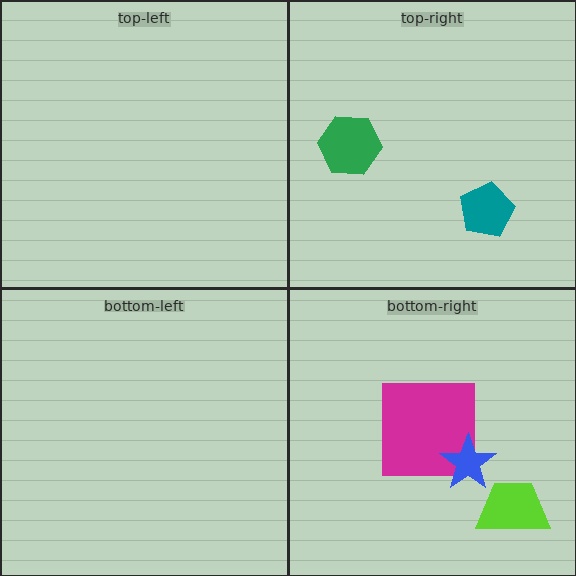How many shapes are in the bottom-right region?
3.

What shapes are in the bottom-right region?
The magenta square, the blue star, the lime trapezoid.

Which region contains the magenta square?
The bottom-right region.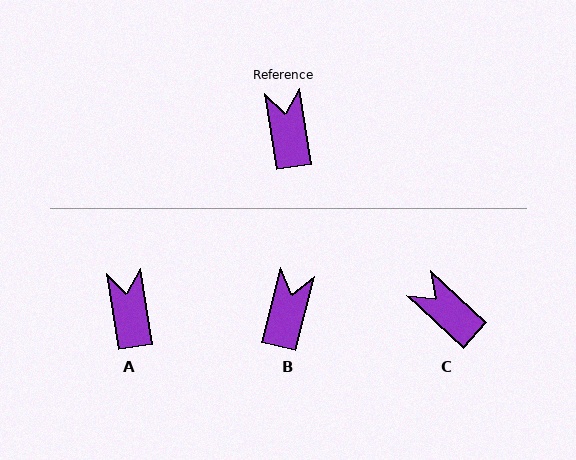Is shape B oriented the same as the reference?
No, it is off by about 23 degrees.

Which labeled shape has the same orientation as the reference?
A.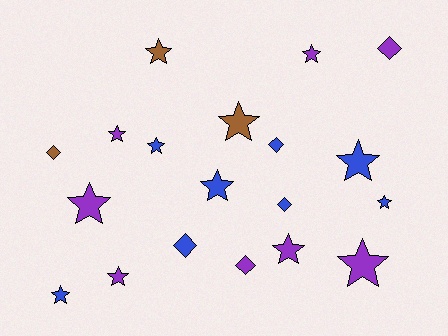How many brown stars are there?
There are 2 brown stars.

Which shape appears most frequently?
Star, with 13 objects.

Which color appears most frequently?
Blue, with 8 objects.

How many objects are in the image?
There are 19 objects.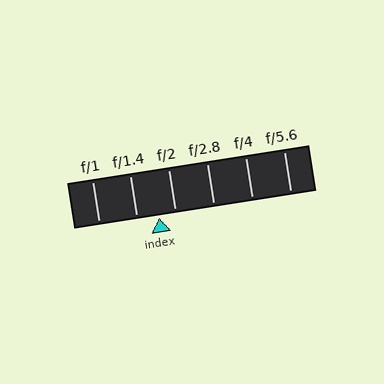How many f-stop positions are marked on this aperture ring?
There are 6 f-stop positions marked.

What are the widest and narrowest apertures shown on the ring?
The widest aperture shown is f/1 and the narrowest is f/5.6.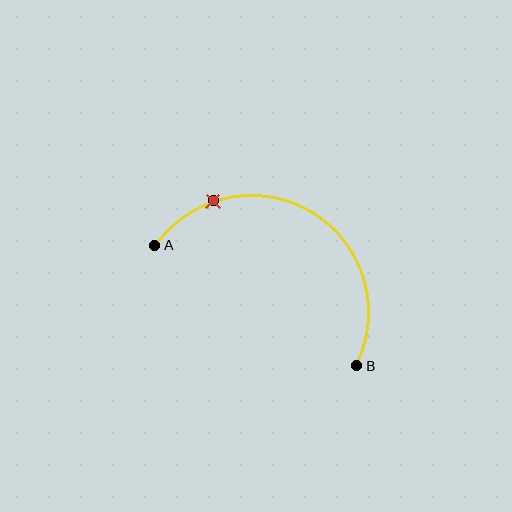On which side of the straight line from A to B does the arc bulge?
The arc bulges above the straight line connecting A and B.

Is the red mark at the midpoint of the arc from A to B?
No. The red mark lies on the arc but is closer to endpoint A. The arc midpoint would be at the point on the curve equidistant along the arc from both A and B.